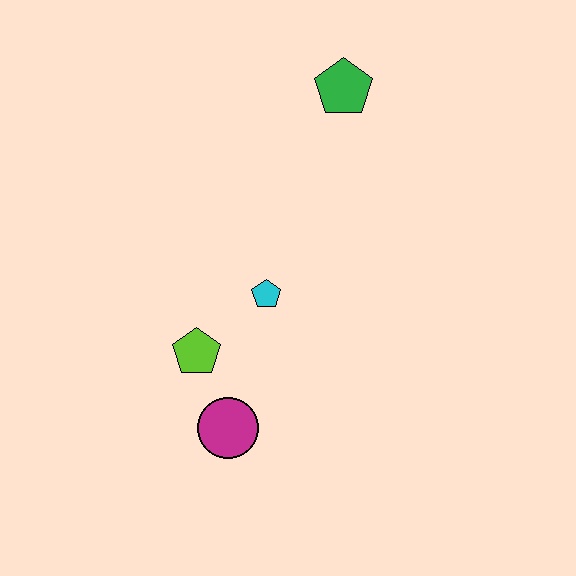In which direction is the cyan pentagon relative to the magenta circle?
The cyan pentagon is above the magenta circle.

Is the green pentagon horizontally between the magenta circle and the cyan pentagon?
No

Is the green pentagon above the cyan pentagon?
Yes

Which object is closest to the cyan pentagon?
The lime pentagon is closest to the cyan pentagon.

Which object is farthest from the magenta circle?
The green pentagon is farthest from the magenta circle.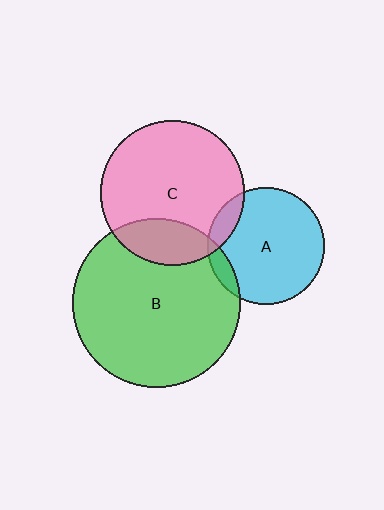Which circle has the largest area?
Circle B (green).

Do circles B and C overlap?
Yes.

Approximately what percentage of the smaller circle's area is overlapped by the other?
Approximately 20%.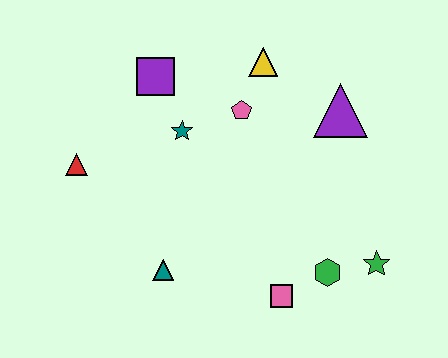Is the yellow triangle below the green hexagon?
No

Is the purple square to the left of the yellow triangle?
Yes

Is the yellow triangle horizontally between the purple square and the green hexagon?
Yes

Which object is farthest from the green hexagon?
The red triangle is farthest from the green hexagon.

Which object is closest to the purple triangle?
The yellow triangle is closest to the purple triangle.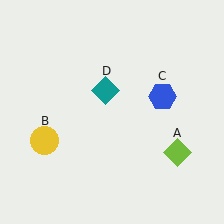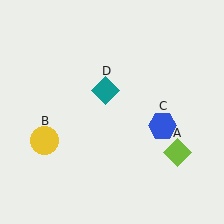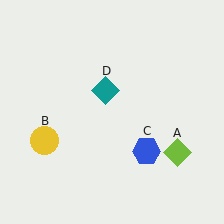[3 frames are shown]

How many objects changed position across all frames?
1 object changed position: blue hexagon (object C).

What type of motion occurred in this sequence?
The blue hexagon (object C) rotated clockwise around the center of the scene.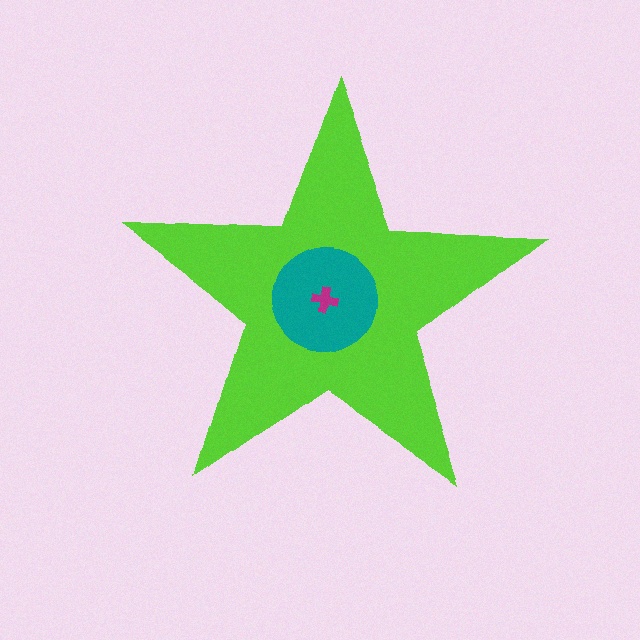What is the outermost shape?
The lime star.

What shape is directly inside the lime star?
The teal circle.